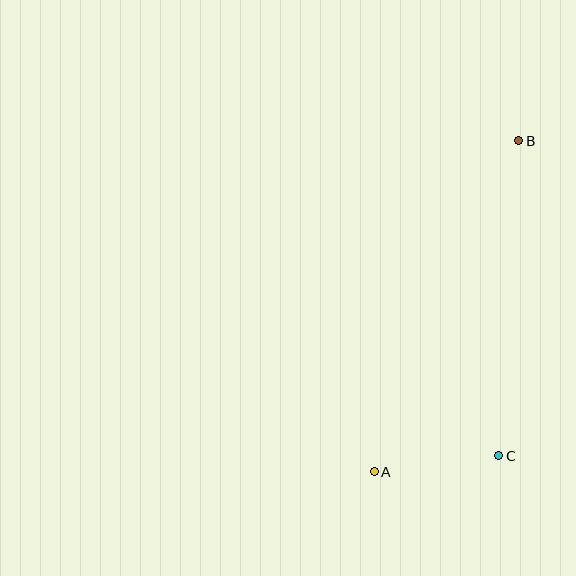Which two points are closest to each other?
Points A and C are closest to each other.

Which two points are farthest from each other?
Points A and B are farthest from each other.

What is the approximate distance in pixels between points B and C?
The distance between B and C is approximately 316 pixels.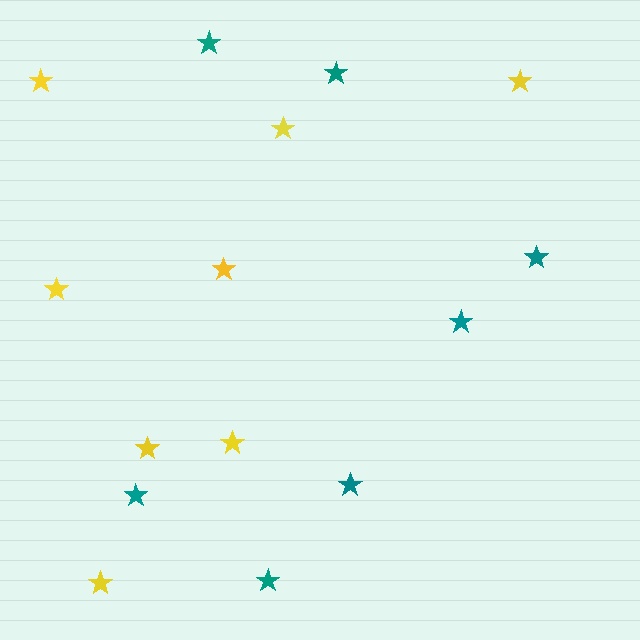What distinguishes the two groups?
There are 2 groups: one group of teal stars (7) and one group of yellow stars (8).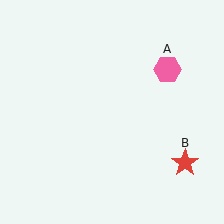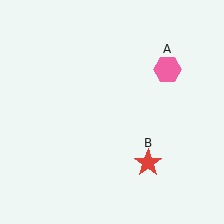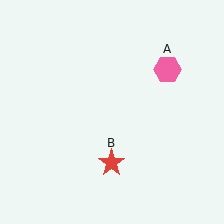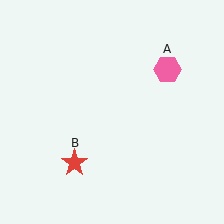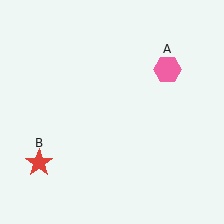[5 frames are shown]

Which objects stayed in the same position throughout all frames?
Pink hexagon (object A) remained stationary.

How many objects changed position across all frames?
1 object changed position: red star (object B).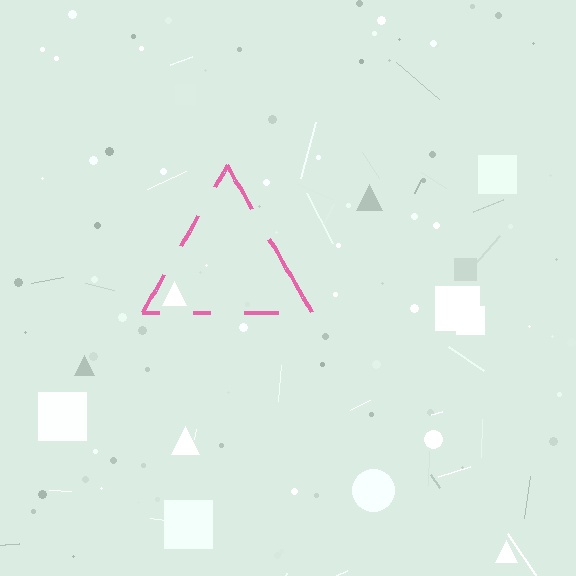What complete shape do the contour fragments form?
The contour fragments form a triangle.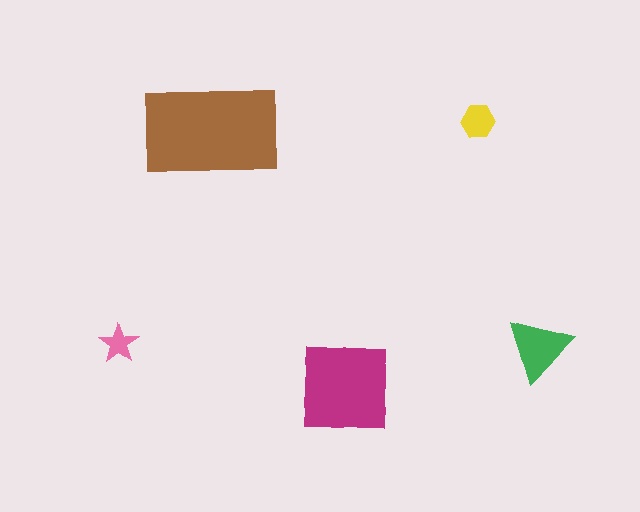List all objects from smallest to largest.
The pink star, the yellow hexagon, the green triangle, the magenta square, the brown rectangle.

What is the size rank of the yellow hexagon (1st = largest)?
4th.